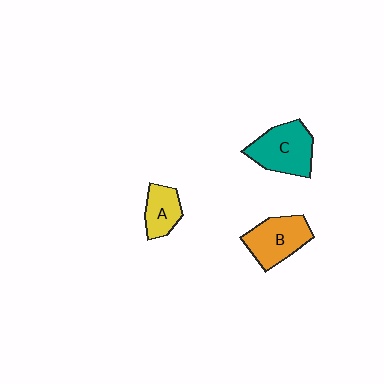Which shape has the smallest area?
Shape A (yellow).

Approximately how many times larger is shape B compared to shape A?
Approximately 1.6 times.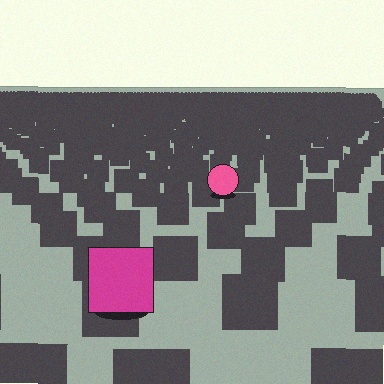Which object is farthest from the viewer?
The pink circle is farthest from the viewer. It appears smaller and the ground texture around it is denser.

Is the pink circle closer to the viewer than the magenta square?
No. The magenta square is closer — you can tell from the texture gradient: the ground texture is coarser near it.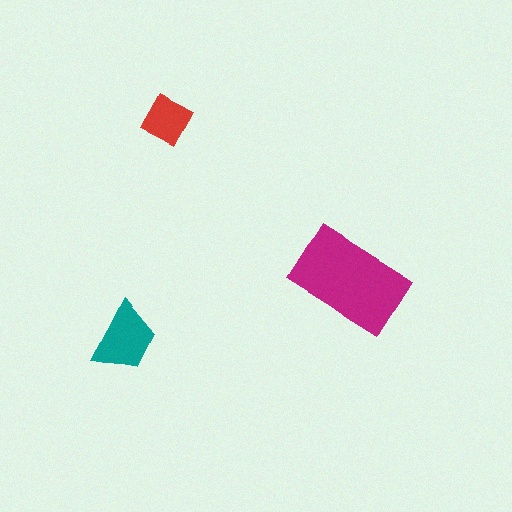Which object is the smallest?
The red square.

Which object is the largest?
The magenta rectangle.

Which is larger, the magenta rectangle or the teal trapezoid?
The magenta rectangle.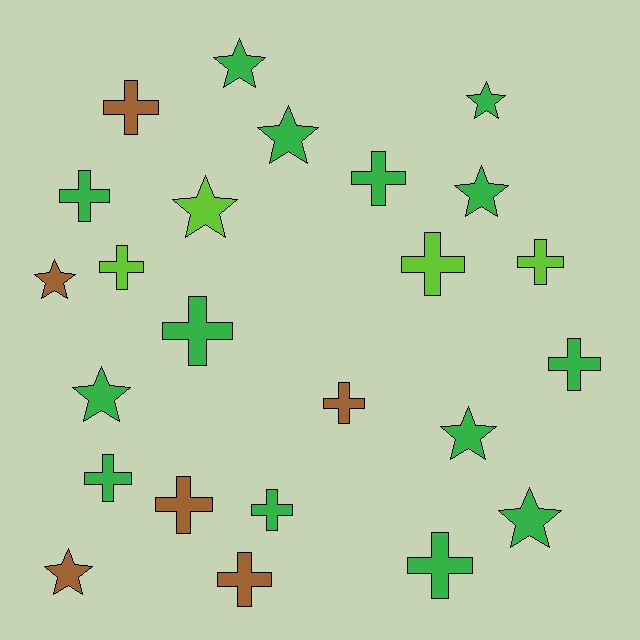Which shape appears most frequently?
Cross, with 14 objects.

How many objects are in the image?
There are 24 objects.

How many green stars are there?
There are 7 green stars.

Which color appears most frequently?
Green, with 14 objects.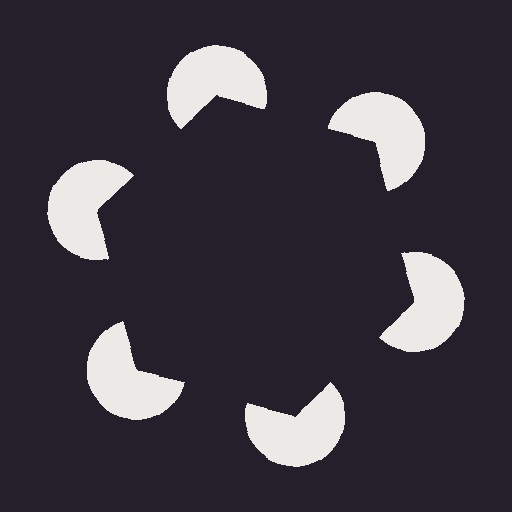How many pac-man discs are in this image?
There are 6 — one at each vertex of the illusory hexagon.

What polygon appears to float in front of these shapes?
An illusory hexagon — its edges are inferred from the aligned wedge cuts in the pac-man discs, not physically drawn.